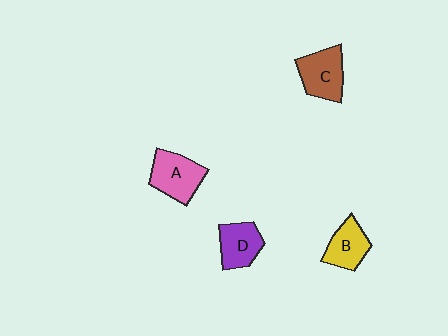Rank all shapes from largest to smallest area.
From largest to smallest: A (pink), C (brown), D (purple), B (yellow).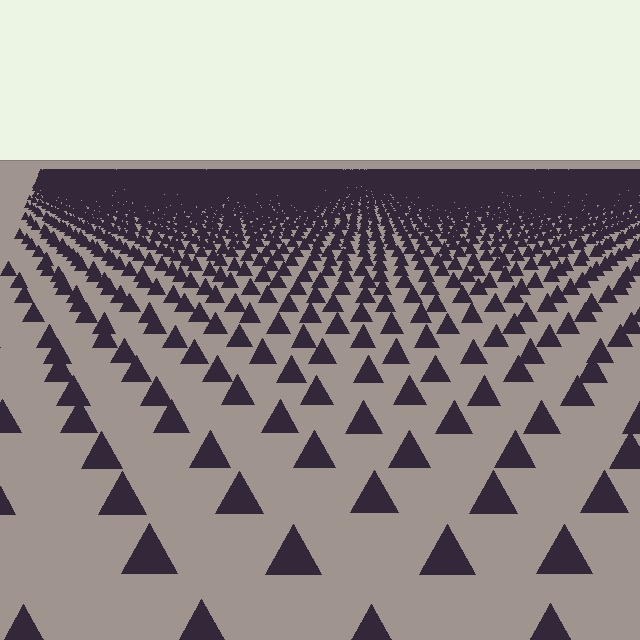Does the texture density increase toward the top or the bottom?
Density increases toward the top.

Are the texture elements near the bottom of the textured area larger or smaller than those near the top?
Larger. Near the bottom, elements are closer to the viewer and appear at a bigger on-screen size.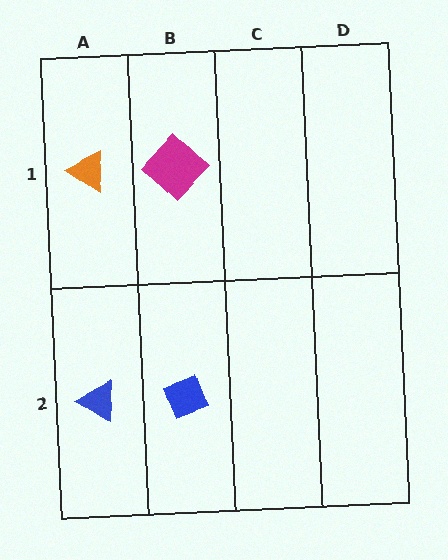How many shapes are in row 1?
2 shapes.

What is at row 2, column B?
A blue diamond.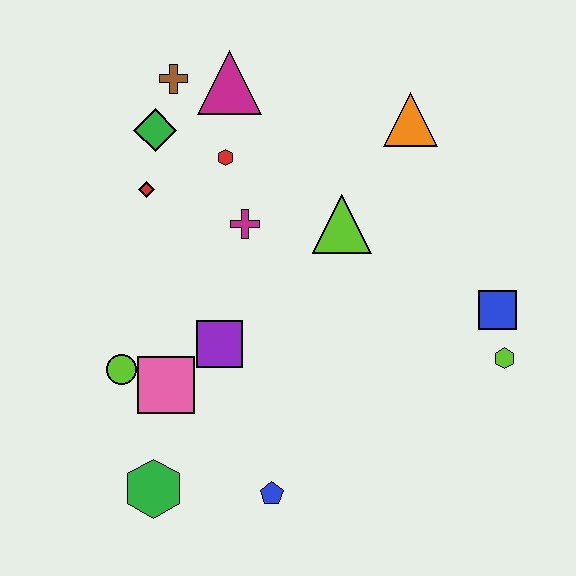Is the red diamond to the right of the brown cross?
No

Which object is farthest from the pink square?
The orange triangle is farthest from the pink square.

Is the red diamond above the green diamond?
No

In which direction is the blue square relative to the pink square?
The blue square is to the right of the pink square.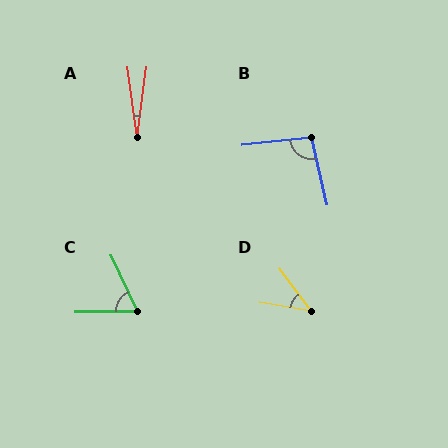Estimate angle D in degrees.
Approximately 43 degrees.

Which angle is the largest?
B, at approximately 96 degrees.